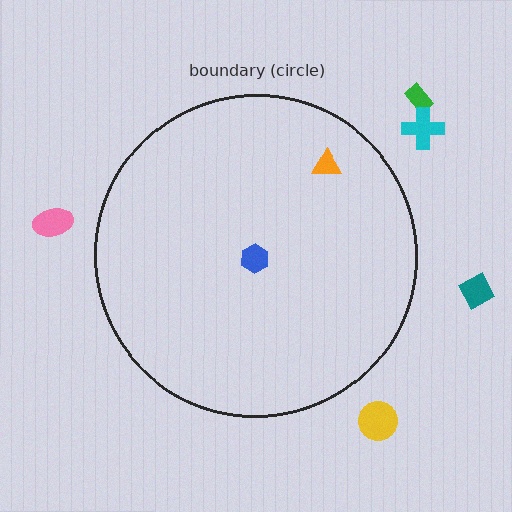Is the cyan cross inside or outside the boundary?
Outside.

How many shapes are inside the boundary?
2 inside, 5 outside.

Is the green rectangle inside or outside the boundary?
Outside.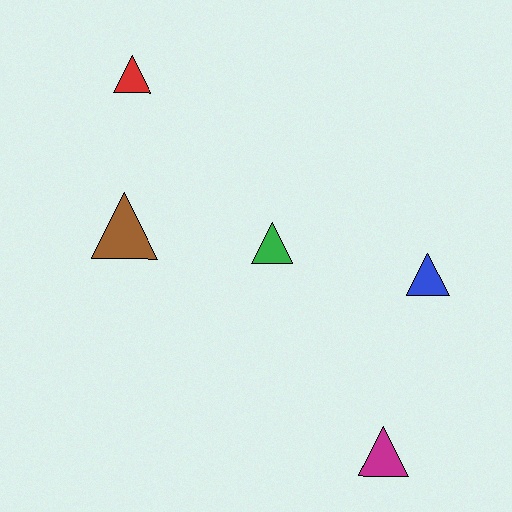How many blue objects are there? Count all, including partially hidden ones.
There is 1 blue object.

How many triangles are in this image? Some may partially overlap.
There are 5 triangles.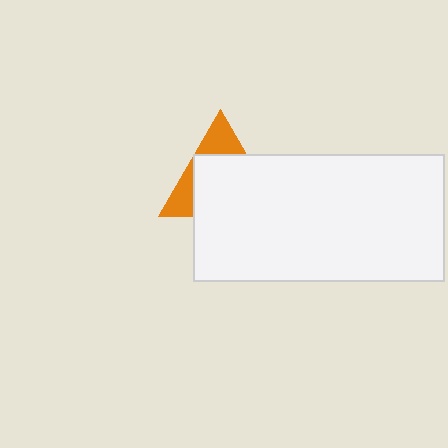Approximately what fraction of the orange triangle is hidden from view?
Roughly 67% of the orange triangle is hidden behind the white rectangle.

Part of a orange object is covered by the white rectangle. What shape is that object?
It is a triangle.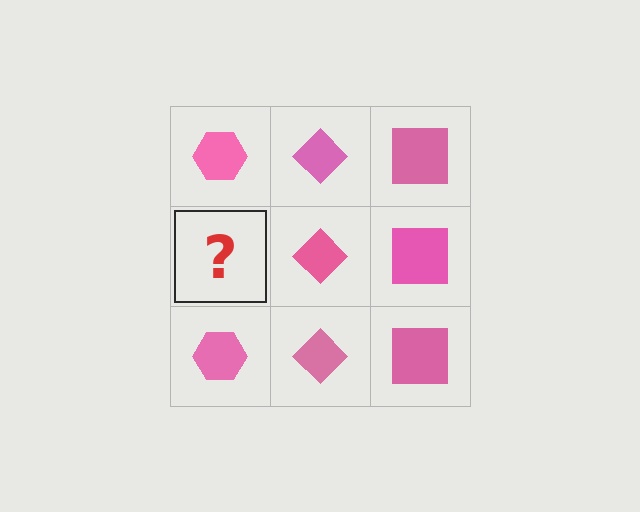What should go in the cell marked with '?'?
The missing cell should contain a pink hexagon.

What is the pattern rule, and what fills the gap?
The rule is that each column has a consistent shape. The gap should be filled with a pink hexagon.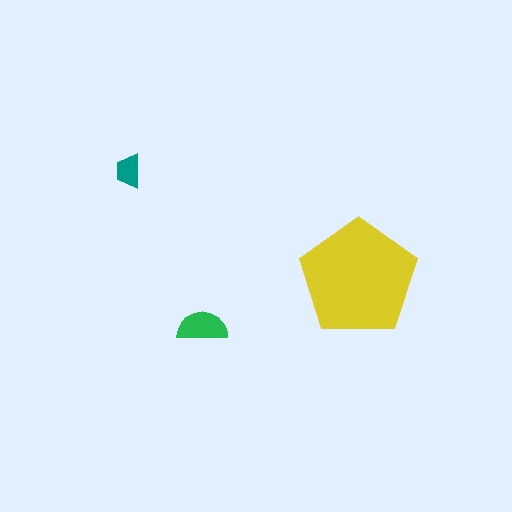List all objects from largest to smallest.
The yellow pentagon, the green semicircle, the teal trapezoid.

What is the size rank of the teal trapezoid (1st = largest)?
3rd.